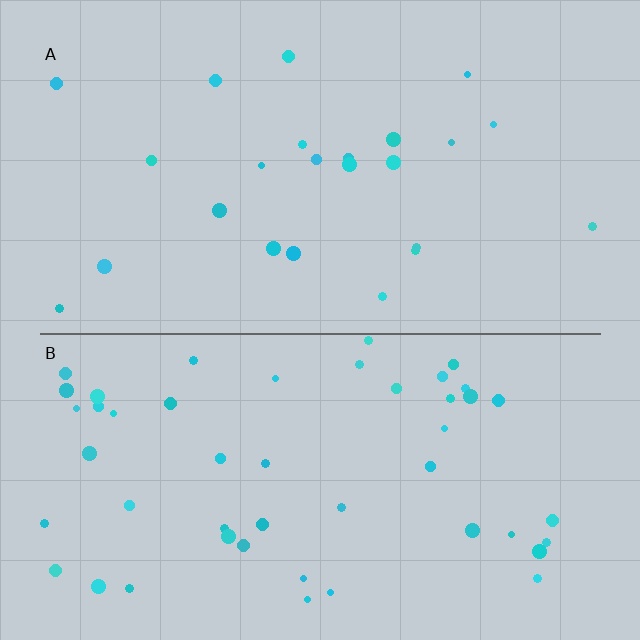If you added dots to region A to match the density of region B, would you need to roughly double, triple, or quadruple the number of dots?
Approximately double.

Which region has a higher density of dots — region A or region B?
B (the bottom).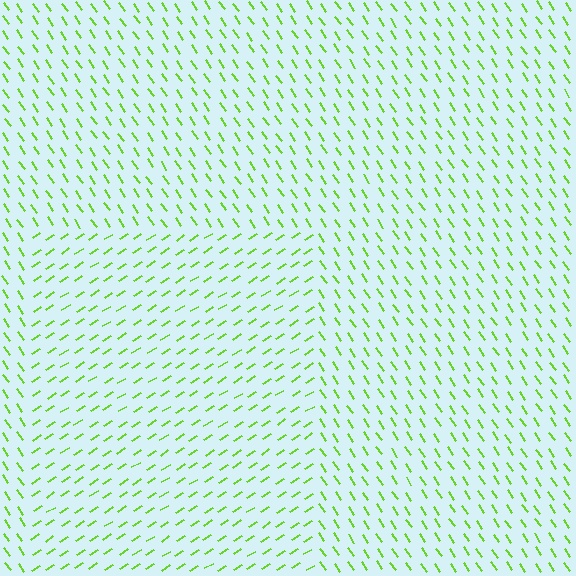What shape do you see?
I see a rectangle.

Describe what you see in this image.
The image is filled with small lime line segments. A rectangle region in the image has lines oriented differently from the surrounding lines, creating a visible texture boundary.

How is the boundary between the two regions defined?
The boundary is defined purely by a change in line orientation (approximately 88 degrees difference). All lines are the same color and thickness.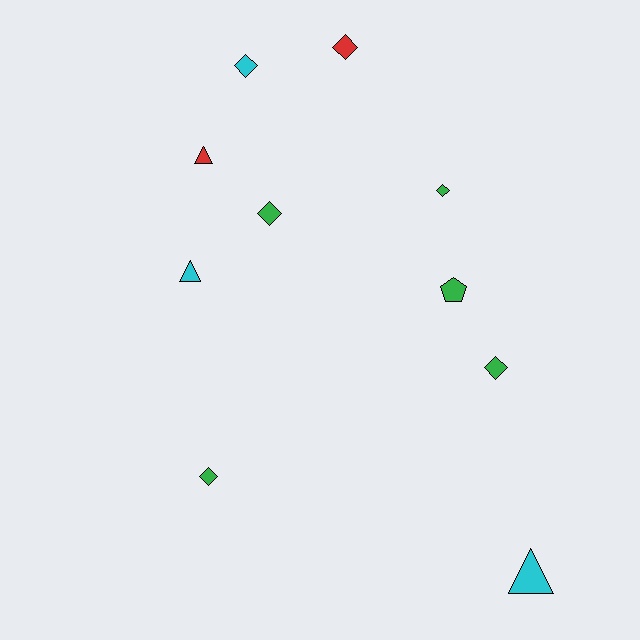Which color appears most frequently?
Green, with 5 objects.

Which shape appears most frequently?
Diamond, with 6 objects.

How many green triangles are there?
There are no green triangles.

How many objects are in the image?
There are 10 objects.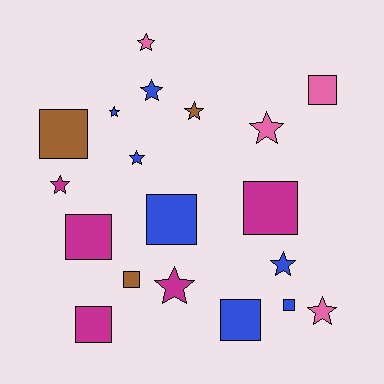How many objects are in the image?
There are 19 objects.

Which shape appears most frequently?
Star, with 10 objects.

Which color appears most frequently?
Blue, with 7 objects.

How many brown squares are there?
There are 2 brown squares.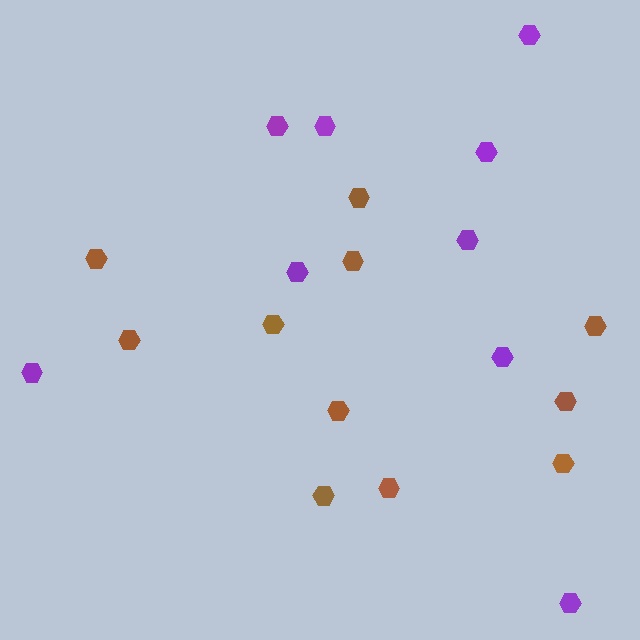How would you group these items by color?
There are 2 groups: one group of brown hexagons (11) and one group of purple hexagons (9).